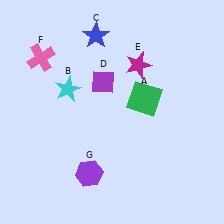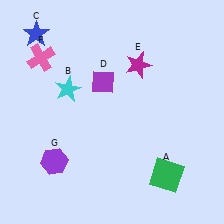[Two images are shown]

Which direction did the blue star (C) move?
The blue star (C) moved left.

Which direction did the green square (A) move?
The green square (A) moved down.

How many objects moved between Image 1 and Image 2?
3 objects moved between the two images.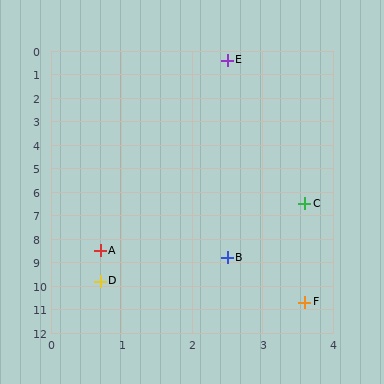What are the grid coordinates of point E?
Point E is at approximately (2.5, 0.4).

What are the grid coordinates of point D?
Point D is at approximately (0.7, 9.8).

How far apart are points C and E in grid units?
Points C and E are about 6.2 grid units apart.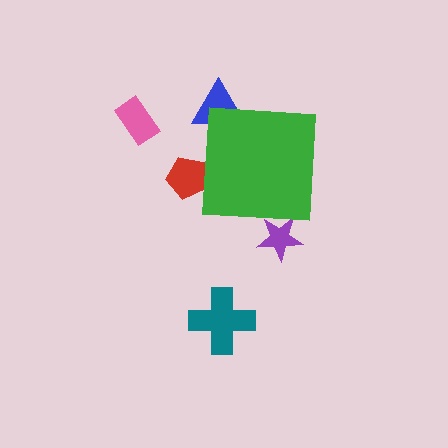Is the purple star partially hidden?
Yes, the purple star is partially hidden behind the green square.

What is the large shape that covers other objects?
A green square.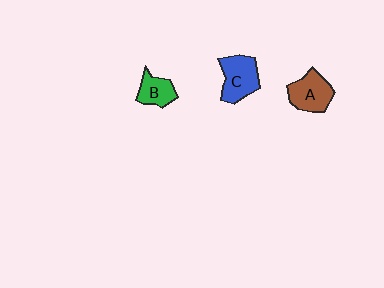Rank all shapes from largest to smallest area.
From largest to smallest: C (blue), A (brown), B (green).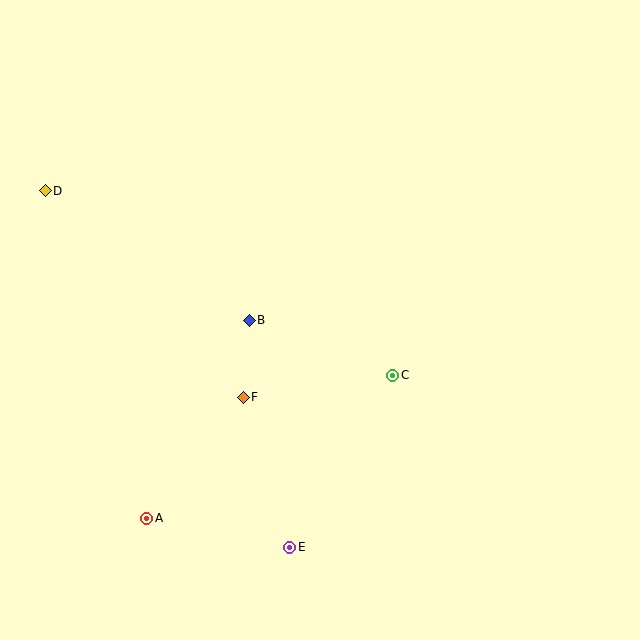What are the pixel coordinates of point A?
Point A is at (147, 518).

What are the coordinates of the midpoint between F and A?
The midpoint between F and A is at (195, 458).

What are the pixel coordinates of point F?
Point F is at (243, 397).